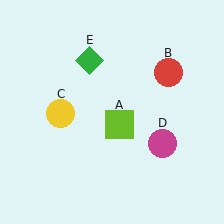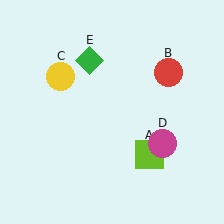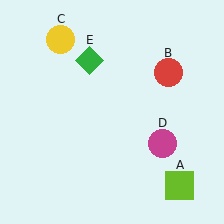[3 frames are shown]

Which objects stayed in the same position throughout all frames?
Red circle (object B) and magenta circle (object D) and green diamond (object E) remained stationary.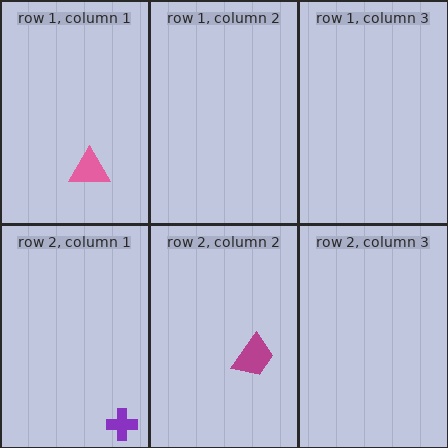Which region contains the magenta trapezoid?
The row 2, column 2 region.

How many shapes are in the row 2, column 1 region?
1.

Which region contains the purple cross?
The row 2, column 1 region.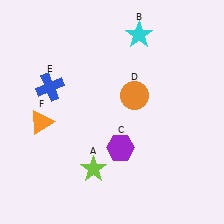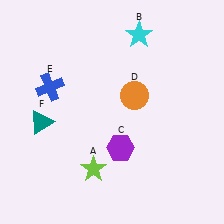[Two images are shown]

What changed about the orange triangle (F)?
In Image 1, F is orange. In Image 2, it changed to teal.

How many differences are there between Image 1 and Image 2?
There is 1 difference between the two images.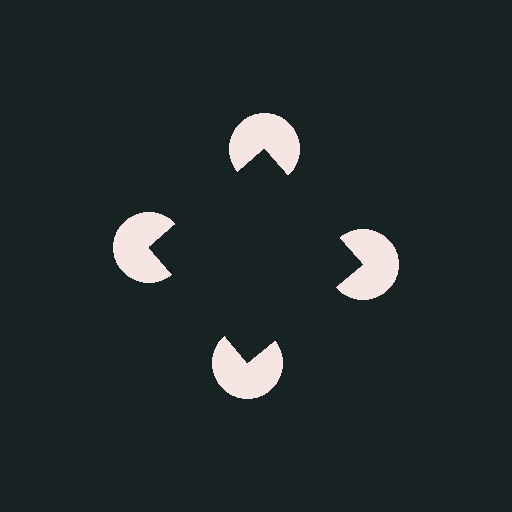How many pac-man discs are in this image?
There are 4 — one at each vertex of the illusory square.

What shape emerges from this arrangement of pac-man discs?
An illusory square — its edges are inferred from the aligned wedge cuts in the pac-man discs, not physically drawn.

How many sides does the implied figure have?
4 sides.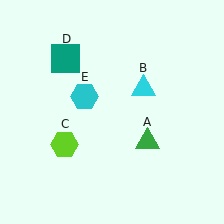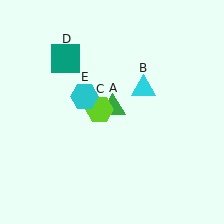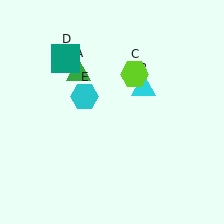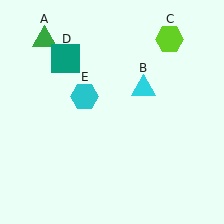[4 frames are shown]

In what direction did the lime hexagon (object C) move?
The lime hexagon (object C) moved up and to the right.